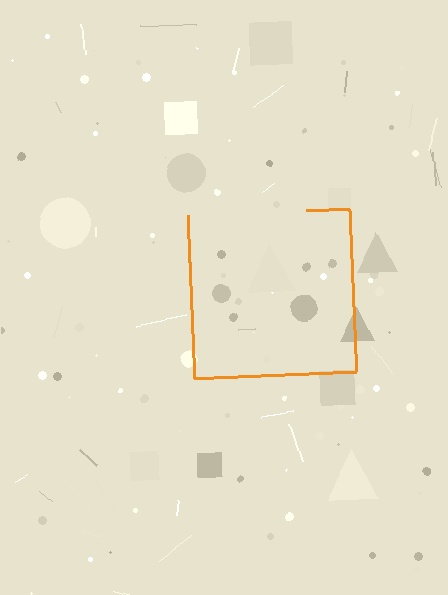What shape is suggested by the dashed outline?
The dashed outline suggests a square.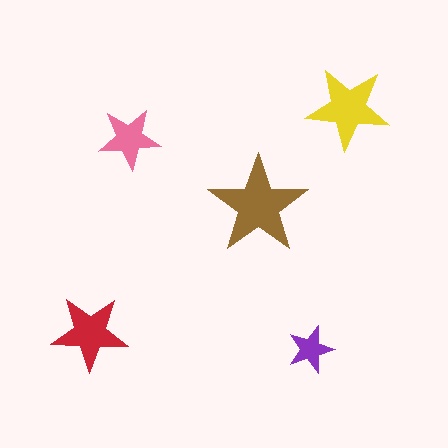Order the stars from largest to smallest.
the brown one, the yellow one, the red one, the pink one, the purple one.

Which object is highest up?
The yellow star is topmost.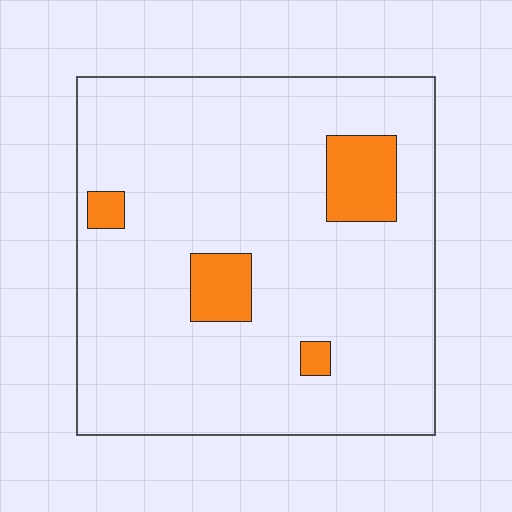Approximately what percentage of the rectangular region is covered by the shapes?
Approximately 10%.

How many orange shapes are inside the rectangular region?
4.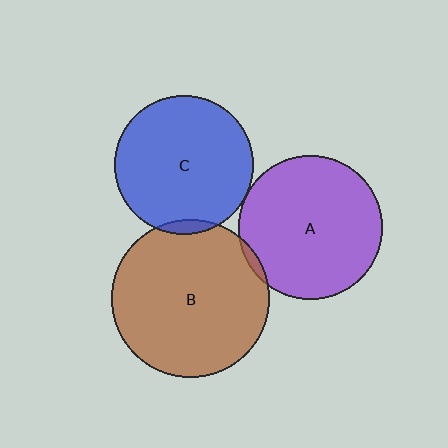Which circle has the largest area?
Circle B (brown).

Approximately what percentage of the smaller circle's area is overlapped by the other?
Approximately 5%.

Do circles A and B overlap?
Yes.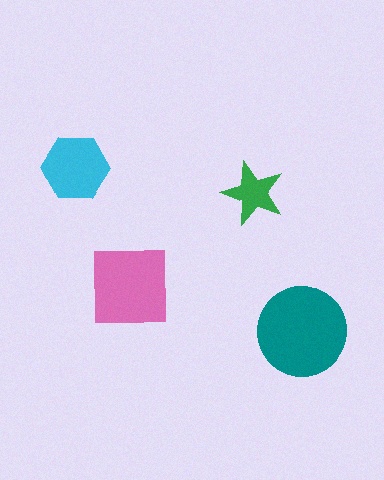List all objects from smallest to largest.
The green star, the cyan hexagon, the pink square, the teal circle.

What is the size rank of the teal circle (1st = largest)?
1st.